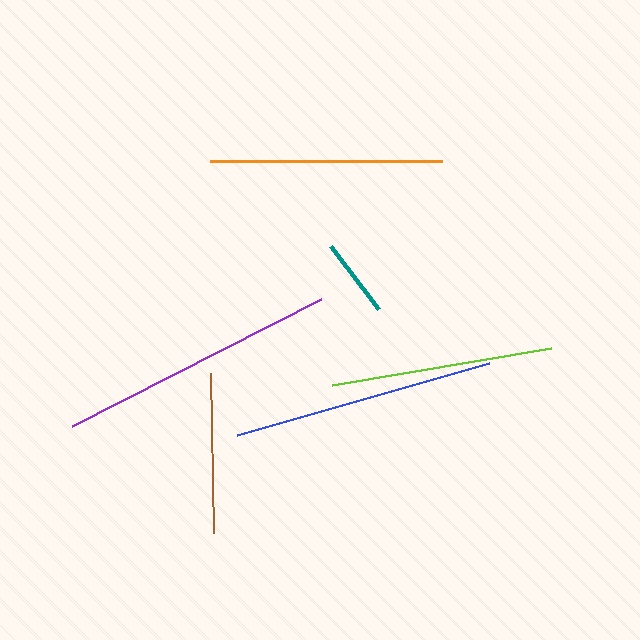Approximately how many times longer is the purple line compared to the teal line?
The purple line is approximately 3.5 times the length of the teal line.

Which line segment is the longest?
The purple line is the longest at approximately 279 pixels.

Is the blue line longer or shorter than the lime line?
The blue line is longer than the lime line.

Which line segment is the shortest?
The teal line is the shortest at approximately 79 pixels.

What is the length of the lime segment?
The lime segment is approximately 223 pixels long.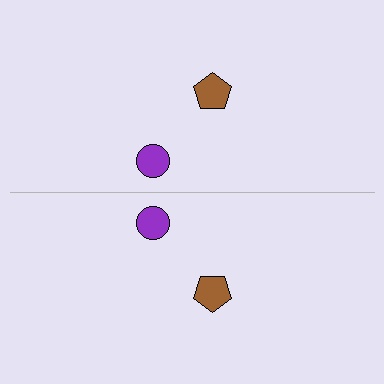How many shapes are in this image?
There are 4 shapes in this image.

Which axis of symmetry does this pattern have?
The pattern has a horizontal axis of symmetry running through the center of the image.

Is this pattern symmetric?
Yes, this pattern has bilateral (reflection) symmetry.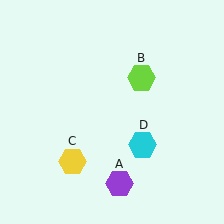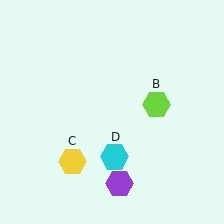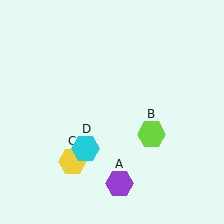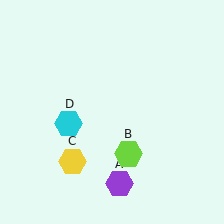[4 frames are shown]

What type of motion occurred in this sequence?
The lime hexagon (object B), cyan hexagon (object D) rotated clockwise around the center of the scene.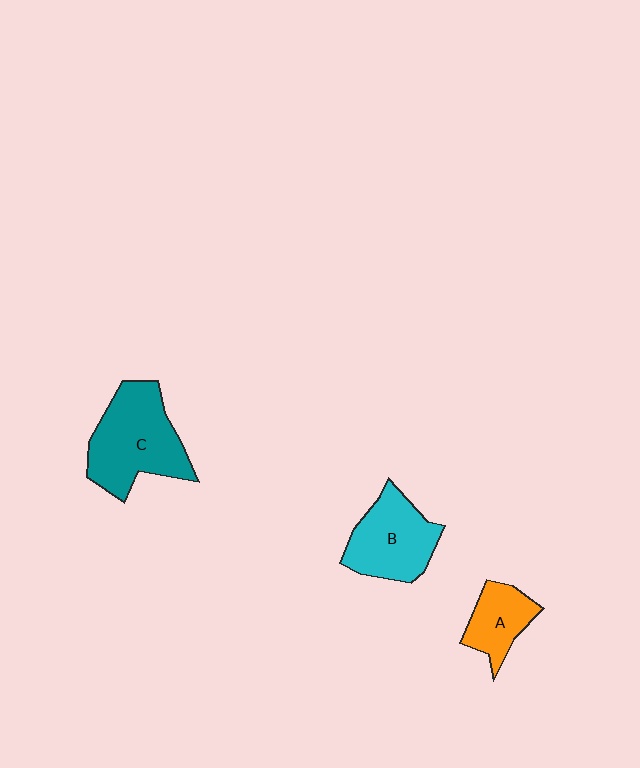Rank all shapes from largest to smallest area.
From largest to smallest: C (teal), B (cyan), A (orange).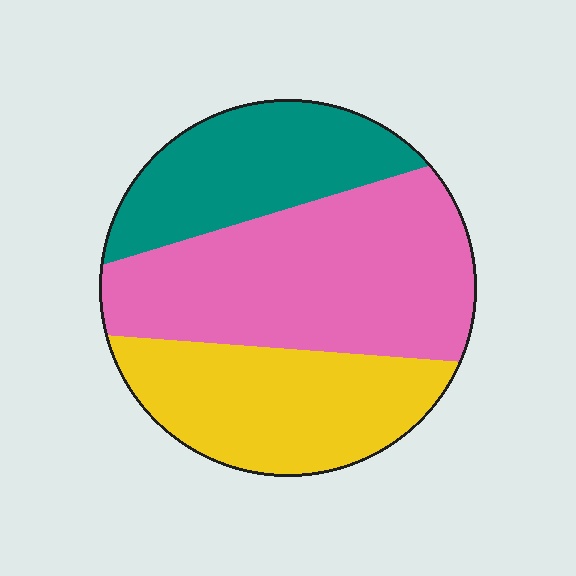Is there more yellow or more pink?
Pink.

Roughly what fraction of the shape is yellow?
Yellow takes up about one third (1/3) of the shape.